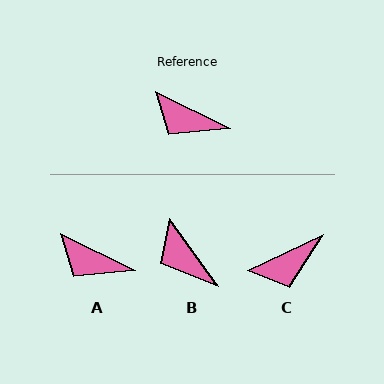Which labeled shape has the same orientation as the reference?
A.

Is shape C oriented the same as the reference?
No, it is off by about 52 degrees.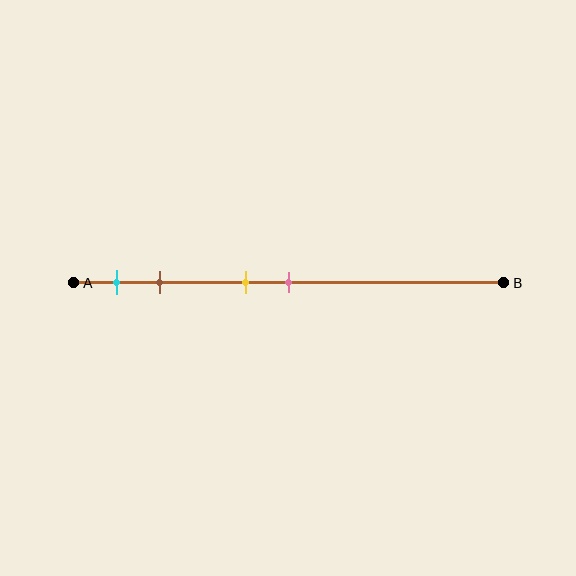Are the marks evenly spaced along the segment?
No, the marks are not evenly spaced.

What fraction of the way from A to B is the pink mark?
The pink mark is approximately 50% (0.5) of the way from A to B.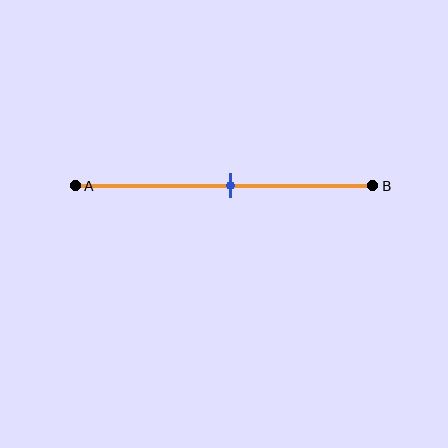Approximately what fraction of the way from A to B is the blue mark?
The blue mark is approximately 50% of the way from A to B.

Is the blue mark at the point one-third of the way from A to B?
No, the mark is at about 50% from A, not at the 33% one-third point.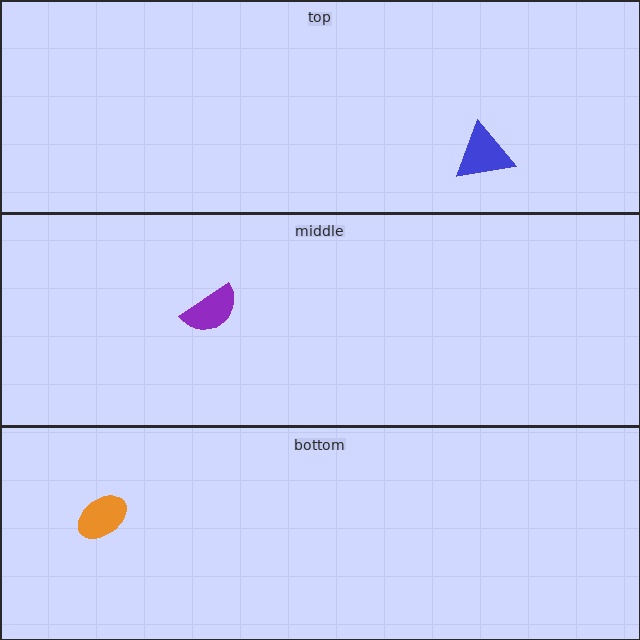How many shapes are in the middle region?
1.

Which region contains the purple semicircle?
The middle region.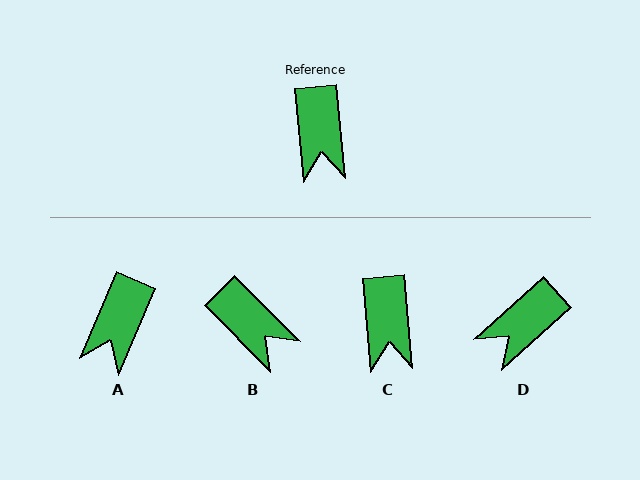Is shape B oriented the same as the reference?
No, it is off by about 40 degrees.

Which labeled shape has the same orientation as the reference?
C.